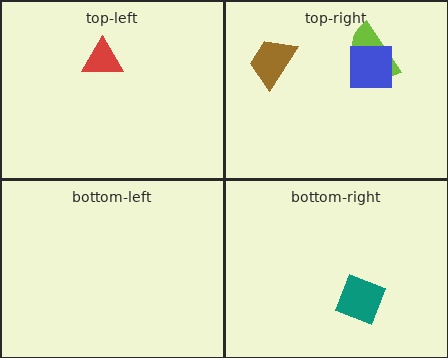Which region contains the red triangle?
The top-left region.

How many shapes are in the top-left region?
1.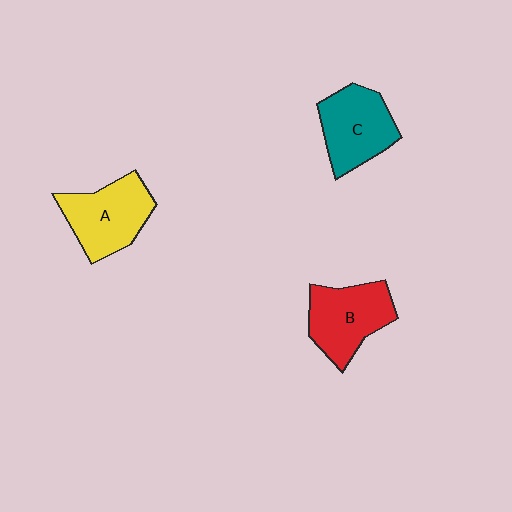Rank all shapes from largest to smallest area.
From largest to smallest: A (yellow), B (red), C (teal).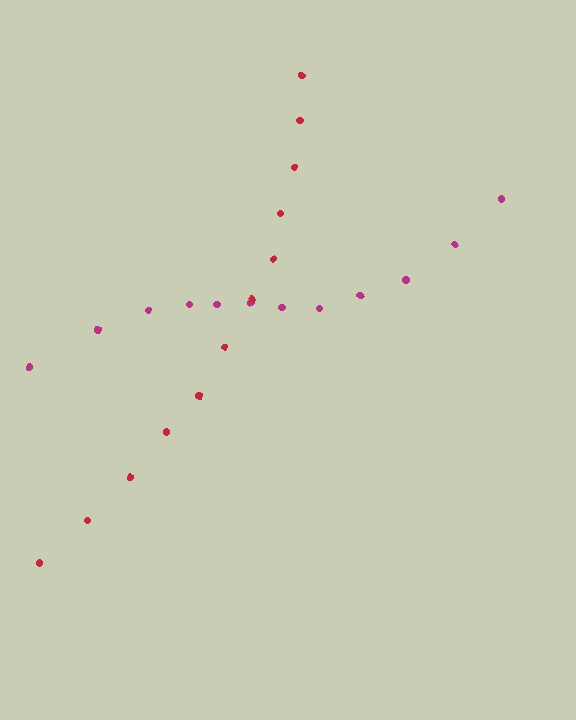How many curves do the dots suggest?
There are 2 distinct paths.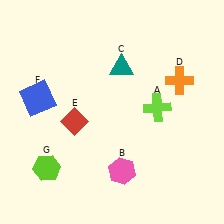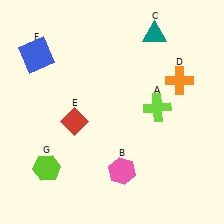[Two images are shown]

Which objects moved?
The objects that moved are: the teal triangle (C), the blue square (F).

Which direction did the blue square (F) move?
The blue square (F) moved up.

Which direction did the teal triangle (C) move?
The teal triangle (C) moved right.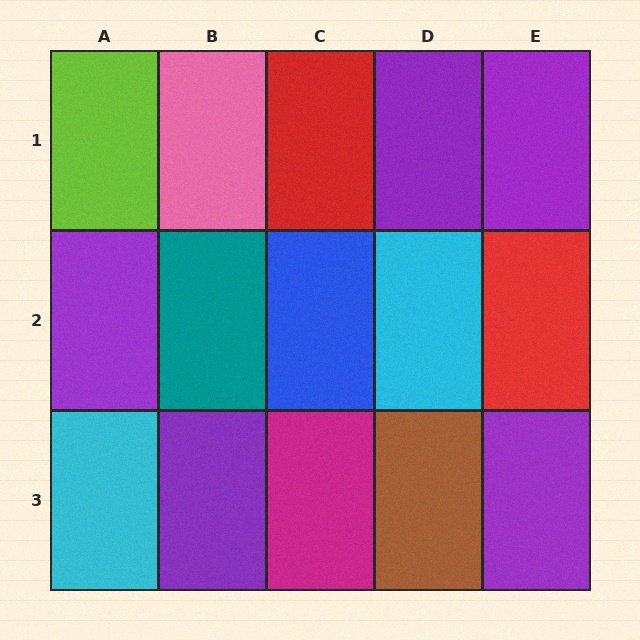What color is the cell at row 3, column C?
Magenta.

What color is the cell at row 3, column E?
Purple.